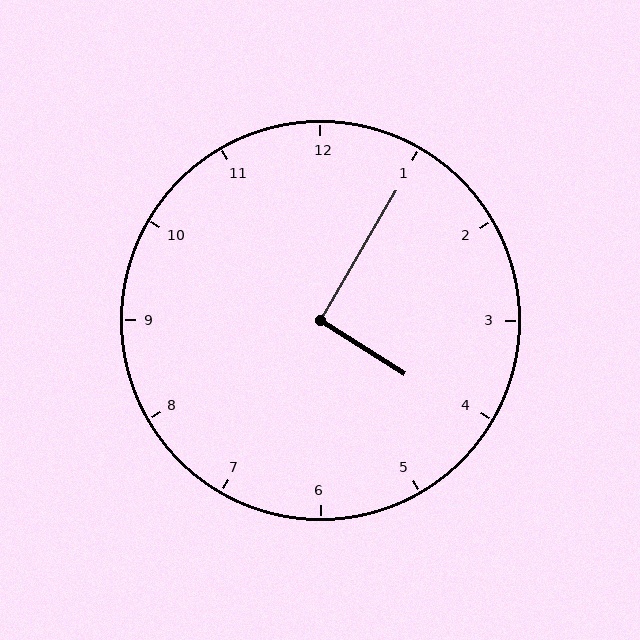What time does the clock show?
4:05.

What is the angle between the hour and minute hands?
Approximately 92 degrees.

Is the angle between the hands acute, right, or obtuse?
It is right.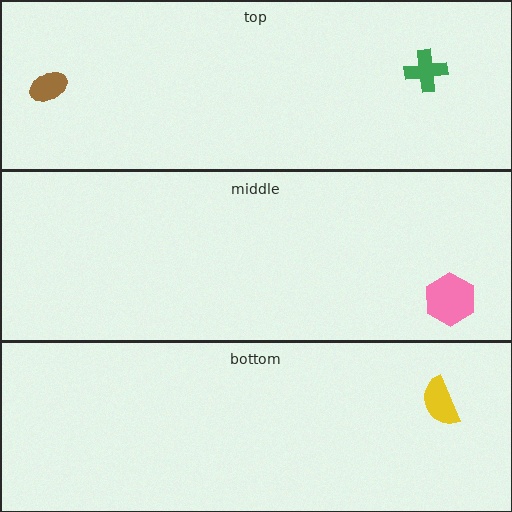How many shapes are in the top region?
2.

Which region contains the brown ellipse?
The top region.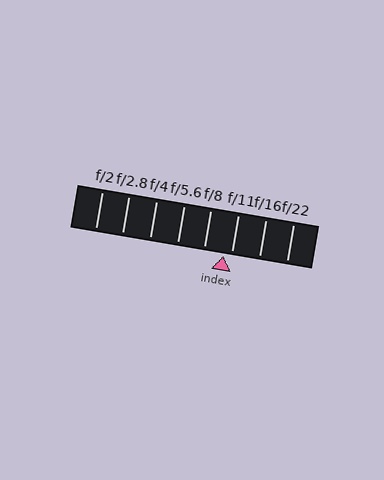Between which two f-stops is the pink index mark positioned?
The index mark is between f/8 and f/11.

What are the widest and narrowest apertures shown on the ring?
The widest aperture shown is f/2 and the narrowest is f/22.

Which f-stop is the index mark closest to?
The index mark is closest to f/11.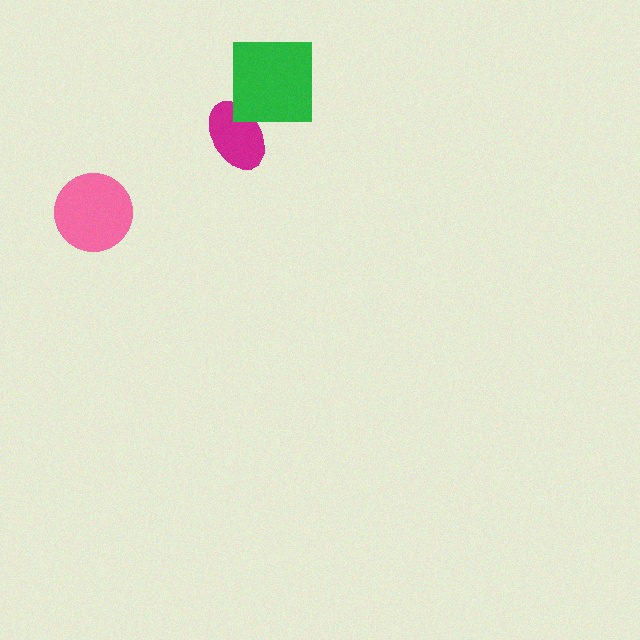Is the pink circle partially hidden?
No, no other shape covers it.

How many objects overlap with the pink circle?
0 objects overlap with the pink circle.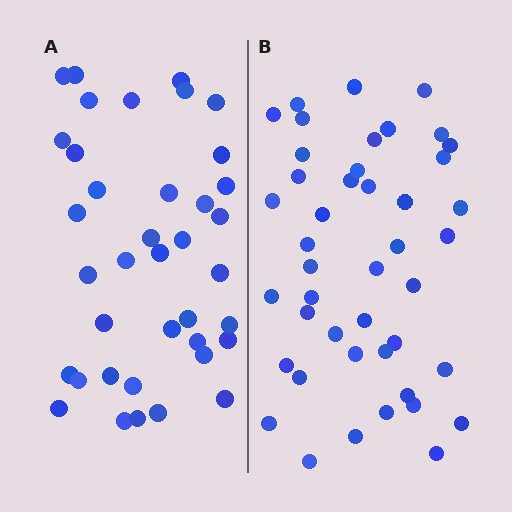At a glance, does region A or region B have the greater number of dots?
Region B (the right region) has more dots.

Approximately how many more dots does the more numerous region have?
Region B has about 6 more dots than region A.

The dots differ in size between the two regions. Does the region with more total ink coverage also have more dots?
No. Region A has more total ink coverage because its dots are larger, but region B actually contains more individual dots. Total area can be misleading — the number of items is what matters here.